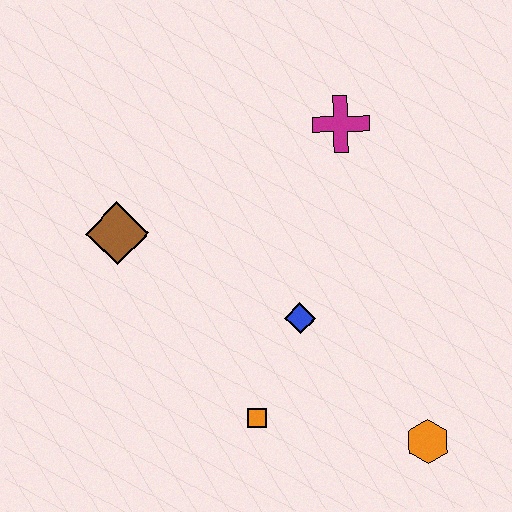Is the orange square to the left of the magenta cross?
Yes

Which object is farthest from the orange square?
The magenta cross is farthest from the orange square.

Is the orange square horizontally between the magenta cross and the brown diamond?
Yes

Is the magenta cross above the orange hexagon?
Yes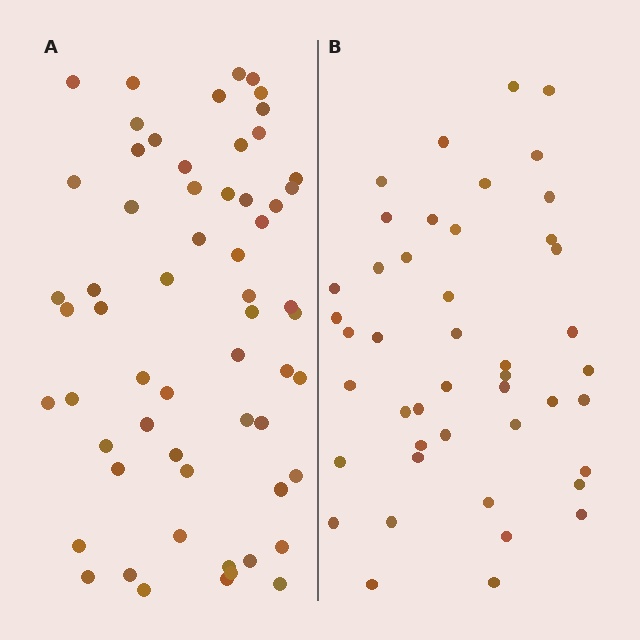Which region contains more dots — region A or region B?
Region A (the left region) has more dots.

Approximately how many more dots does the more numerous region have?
Region A has approximately 15 more dots than region B.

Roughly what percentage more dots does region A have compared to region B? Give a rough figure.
About 35% more.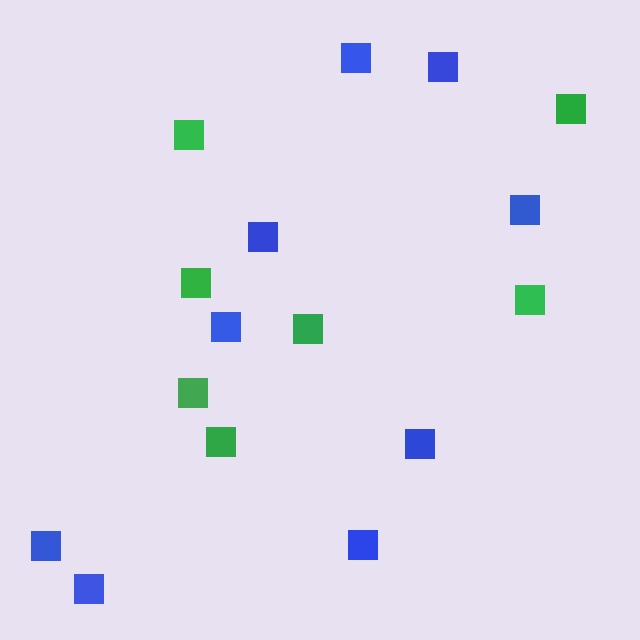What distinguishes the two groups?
There are 2 groups: one group of green squares (7) and one group of blue squares (9).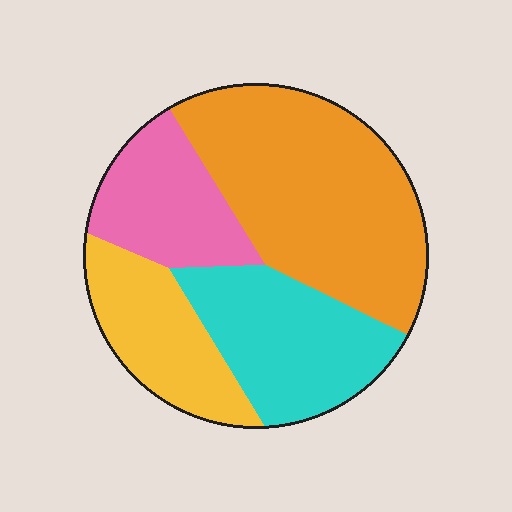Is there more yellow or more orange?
Orange.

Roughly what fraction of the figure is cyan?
Cyan covers about 25% of the figure.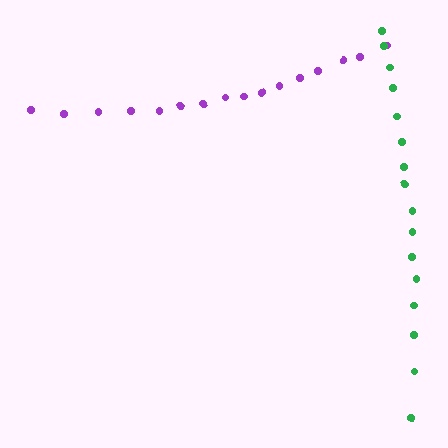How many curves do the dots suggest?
There are 2 distinct paths.